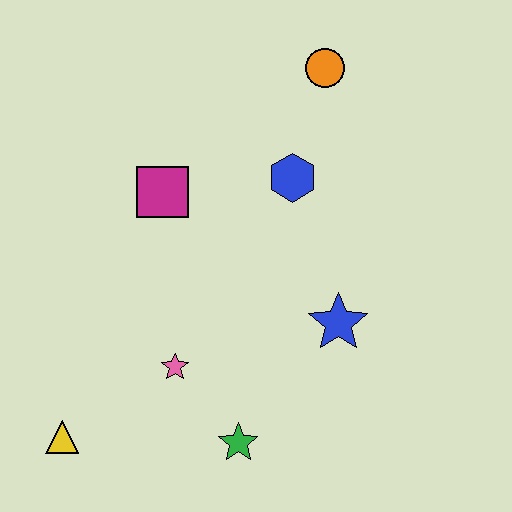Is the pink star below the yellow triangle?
No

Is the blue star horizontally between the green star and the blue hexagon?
No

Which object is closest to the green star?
The pink star is closest to the green star.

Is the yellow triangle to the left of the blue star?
Yes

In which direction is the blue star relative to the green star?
The blue star is above the green star.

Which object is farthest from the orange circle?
The yellow triangle is farthest from the orange circle.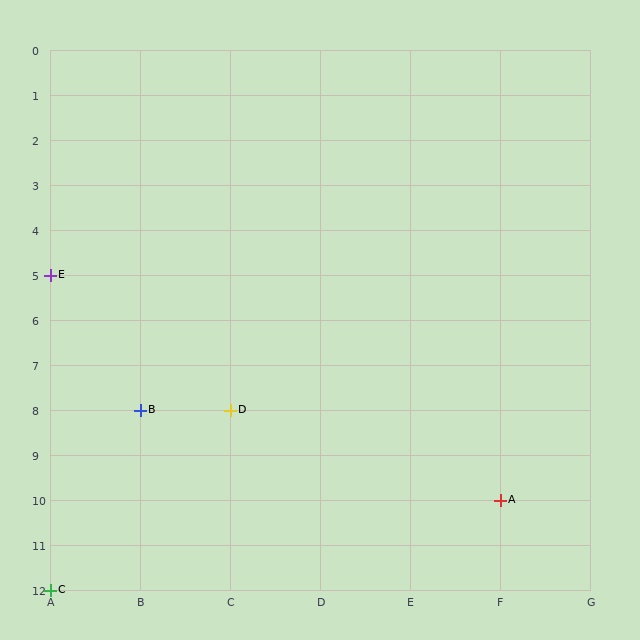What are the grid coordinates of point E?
Point E is at grid coordinates (A, 5).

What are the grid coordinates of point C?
Point C is at grid coordinates (A, 12).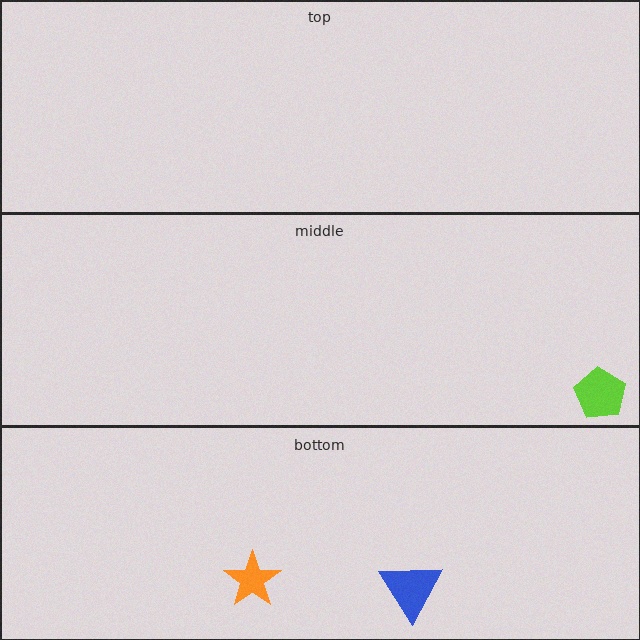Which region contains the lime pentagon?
The middle region.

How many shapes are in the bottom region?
2.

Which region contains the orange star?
The bottom region.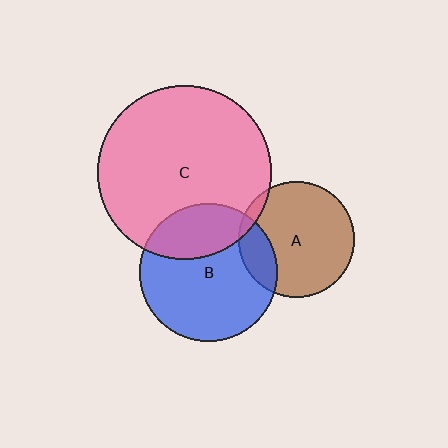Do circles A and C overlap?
Yes.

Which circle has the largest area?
Circle C (pink).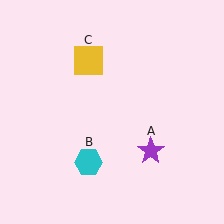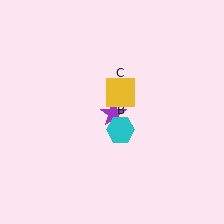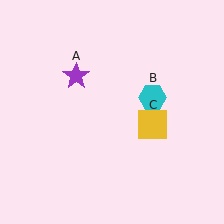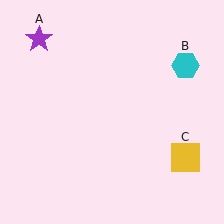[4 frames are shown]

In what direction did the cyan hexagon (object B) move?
The cyan hexagon (object B) moved up and to the right.